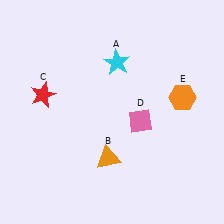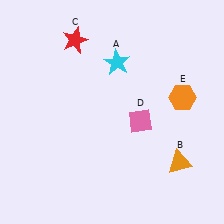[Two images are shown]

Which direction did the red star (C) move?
The red star (C) moved up.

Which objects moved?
The objects that moved are: the orange triangle (B), the red star (C).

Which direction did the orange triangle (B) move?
The orange triangle (B) moved right.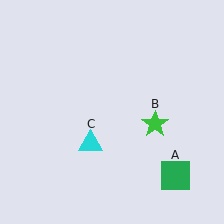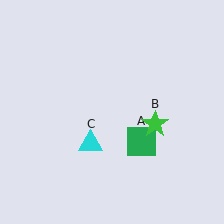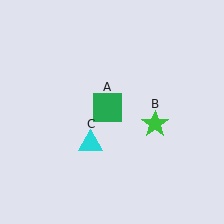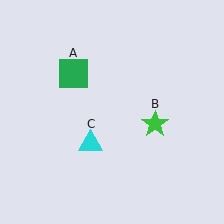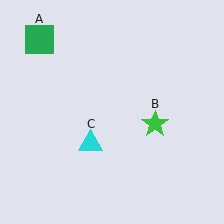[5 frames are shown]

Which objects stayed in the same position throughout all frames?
Green star (object B) and cyan triangle (object C) remained stationary.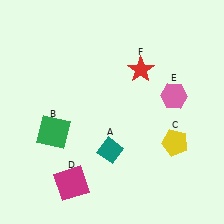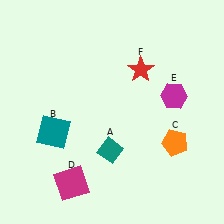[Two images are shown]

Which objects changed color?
B changed from green to teal. C changed from yellow to orange. E changed from pink to magenta.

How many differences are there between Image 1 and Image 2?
There are 3 differences between the two images.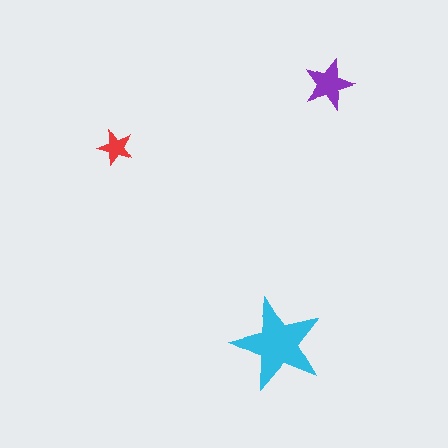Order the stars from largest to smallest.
the cyan one, the purple one, the red one.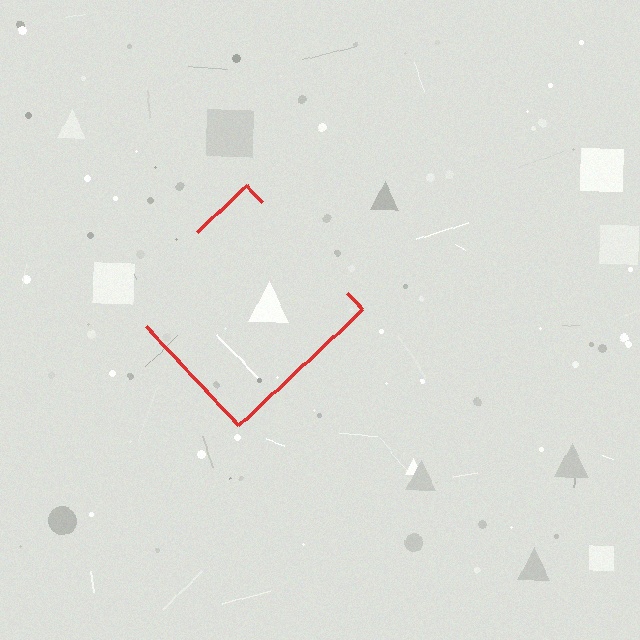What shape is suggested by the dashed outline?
The dashed outline suggests a diamond.